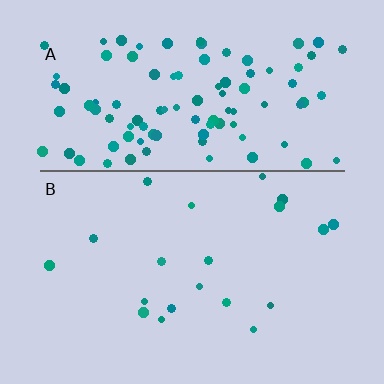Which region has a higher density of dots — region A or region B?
A (the top).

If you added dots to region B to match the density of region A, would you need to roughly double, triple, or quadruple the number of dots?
Approximately quadruple.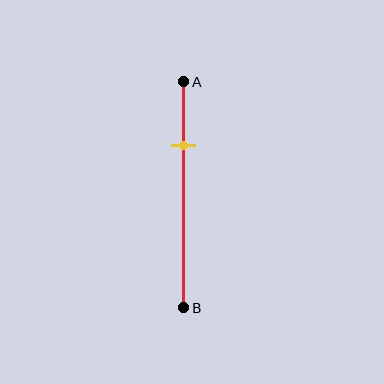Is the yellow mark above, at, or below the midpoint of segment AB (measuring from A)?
The yellow mark is above the midpoint of segment AB.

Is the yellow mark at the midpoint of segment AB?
No, the mark is at about 30% from A, not at the 50% midpoint.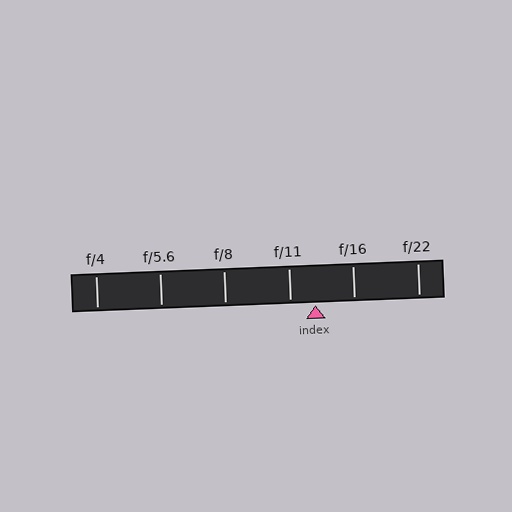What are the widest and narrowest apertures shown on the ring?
The widest aperture shown is f/4 and the narrowest is f/22.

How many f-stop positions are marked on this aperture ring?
There are 6 f-stop positions marked.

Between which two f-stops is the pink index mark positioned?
The index mark is between f/11 and f/16.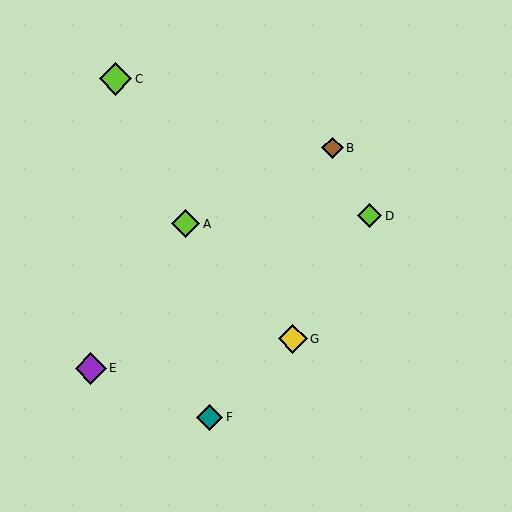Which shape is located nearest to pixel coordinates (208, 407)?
The teal diamond (labeled F) at (210, 417) is nearest to that location.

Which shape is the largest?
The lime diamond (labeled C) is the largest.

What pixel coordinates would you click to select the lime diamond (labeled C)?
Click at (116, 79) to select the lime diamond C.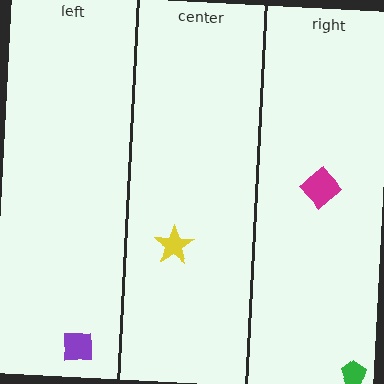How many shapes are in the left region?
1.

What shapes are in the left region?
The purple square.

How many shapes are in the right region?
2.